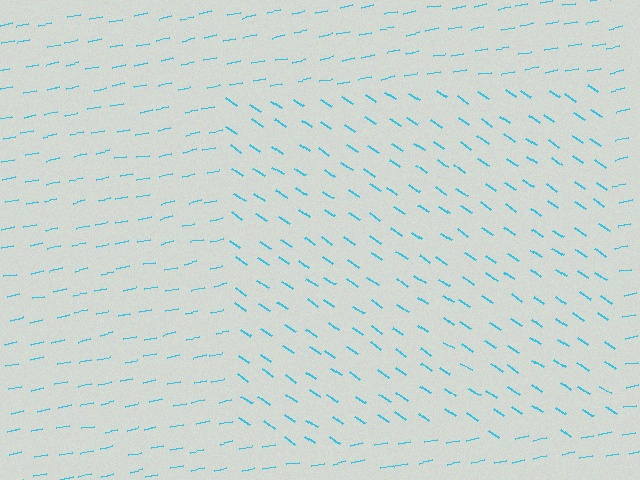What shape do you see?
I see a rectangle.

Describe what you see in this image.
The image is filled with small cyan line segments. A rectangle region in the image has lines oriented differently from the surrounding lines, creating a visible texture boundary.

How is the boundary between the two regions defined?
The boundary is defined purely by a change in line orientation (approximately 45 degrees difference). All lines are the same color and thickness.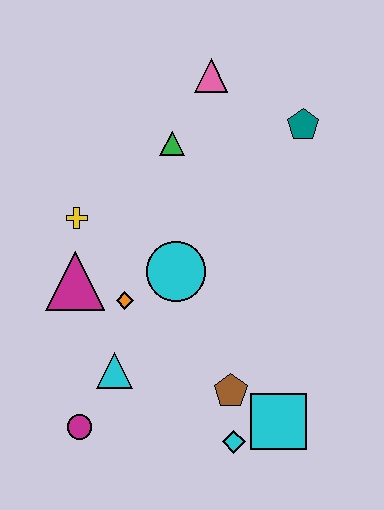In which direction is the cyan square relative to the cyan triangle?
The cyan square is to the right of the cyan triangle.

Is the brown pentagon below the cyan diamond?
No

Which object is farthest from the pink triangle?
The magenta circle is farthest from the pink triangle.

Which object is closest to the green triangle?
The pink triangle is closest to the green triangle.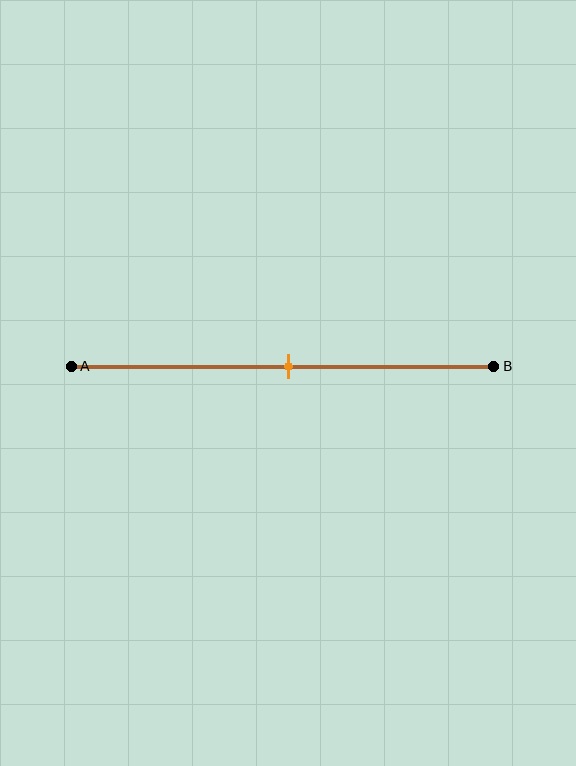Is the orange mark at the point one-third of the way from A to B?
No, the mark is at about 50% from A, not at the 33% one-third point.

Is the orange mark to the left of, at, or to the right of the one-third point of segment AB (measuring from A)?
The orange mark is to the right of the one-third point of segment AB.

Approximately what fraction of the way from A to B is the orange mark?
The orange mark is approximately 50% of the way from A to B.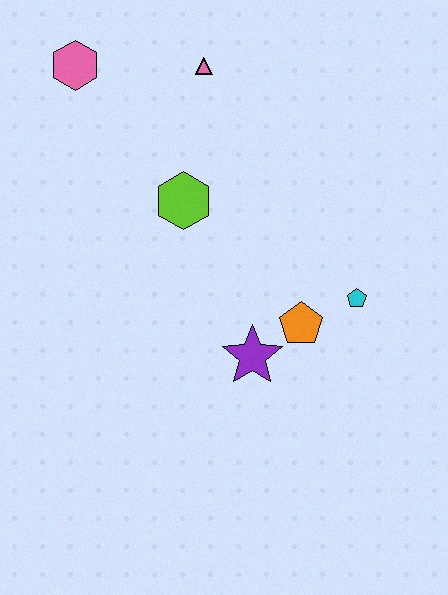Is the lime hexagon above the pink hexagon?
No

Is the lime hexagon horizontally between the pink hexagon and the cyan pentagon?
Yes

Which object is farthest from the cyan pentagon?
The pink hexagon is farthest from the cyan pentagon.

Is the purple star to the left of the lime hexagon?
No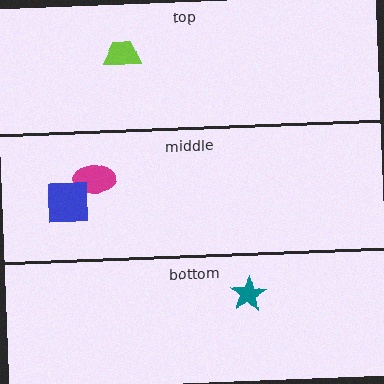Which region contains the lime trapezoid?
The top region.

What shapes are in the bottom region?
The teal star.